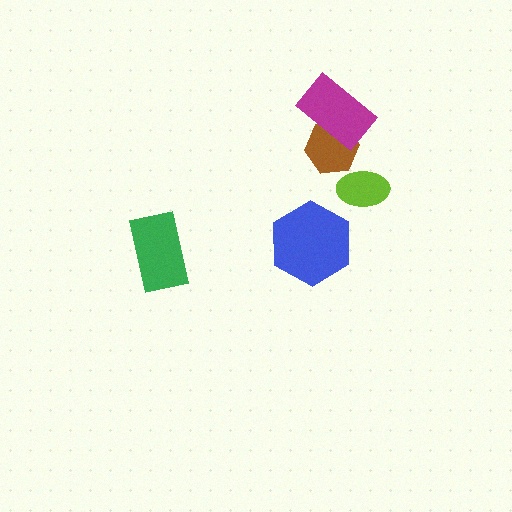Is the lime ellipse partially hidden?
No, no other shape covers it.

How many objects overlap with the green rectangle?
0 objects overlap with the green rectangle.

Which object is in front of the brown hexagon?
The magenta rectangle is in front of the brown hexagon.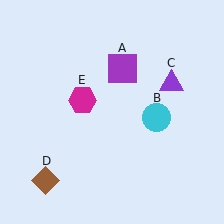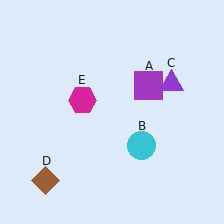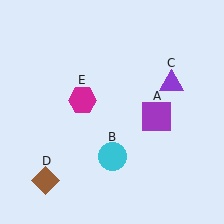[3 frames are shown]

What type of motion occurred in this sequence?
The purple square (object A), cyan circle (object B) rotated clockwise around the center of the scene.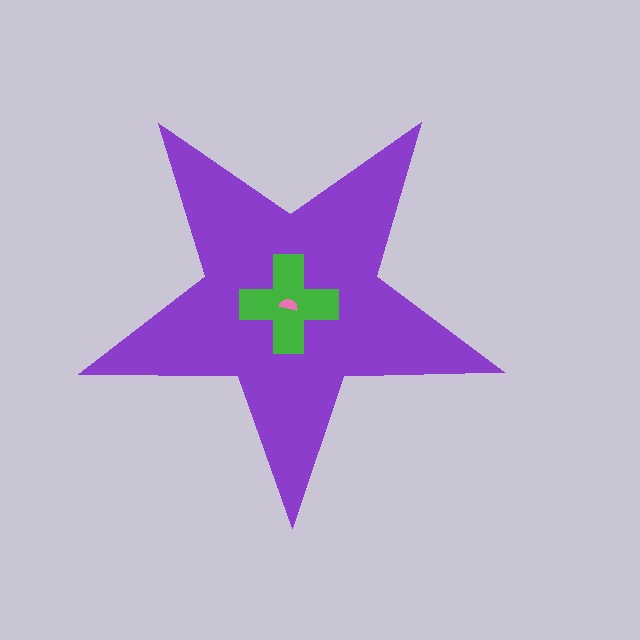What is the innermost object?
The pink semicircle.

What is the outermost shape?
The purple star.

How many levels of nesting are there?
3.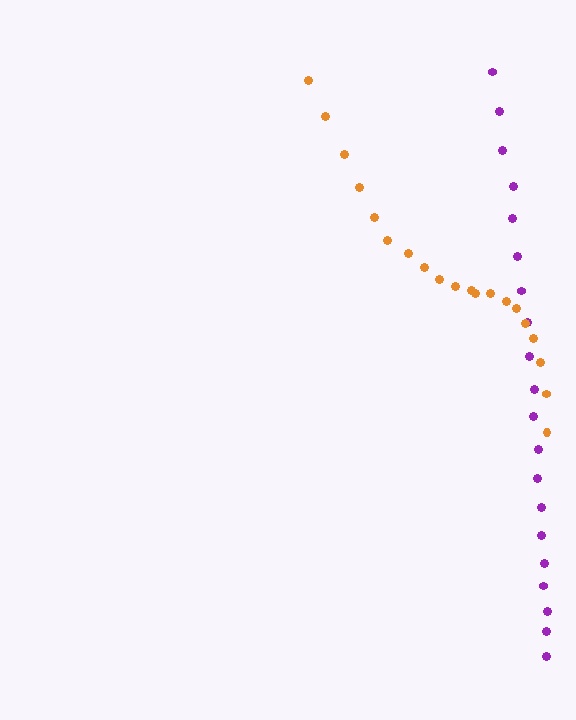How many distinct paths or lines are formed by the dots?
There are 2 distinct paths.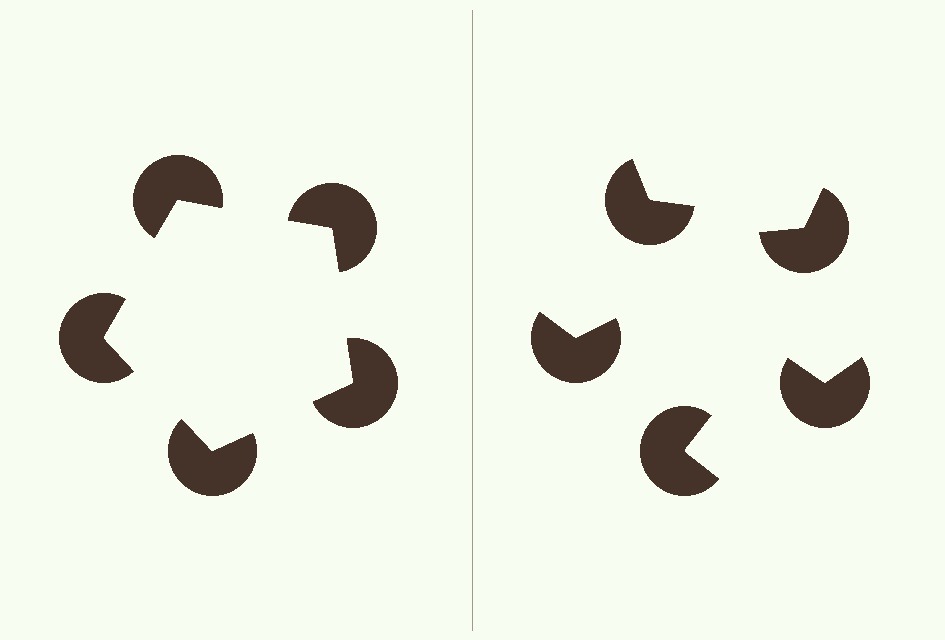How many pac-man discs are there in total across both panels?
10 — 5 on each side.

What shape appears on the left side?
An illusory pentagon.